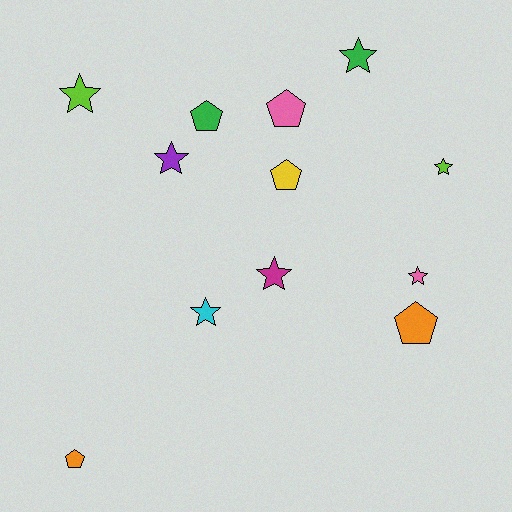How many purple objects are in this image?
There is 1 purple object.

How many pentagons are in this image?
There are 5 pentagons.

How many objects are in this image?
There are 12 objects.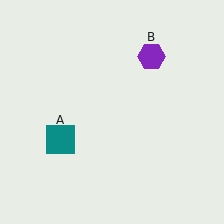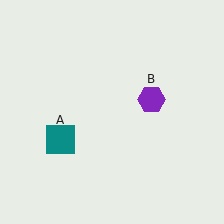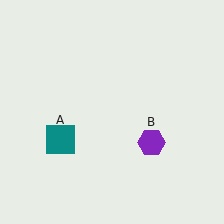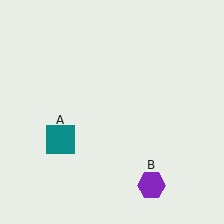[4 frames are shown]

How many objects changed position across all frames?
1 object changed position: purple hexagon (object B).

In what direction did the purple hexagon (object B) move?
The purple hexagon (object B) moved down.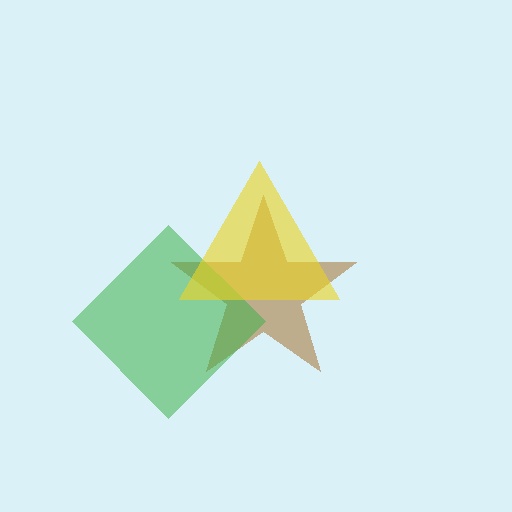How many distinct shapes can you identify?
There are 3 distinct shapes: a brown star, a green diamond, a yellow triangle.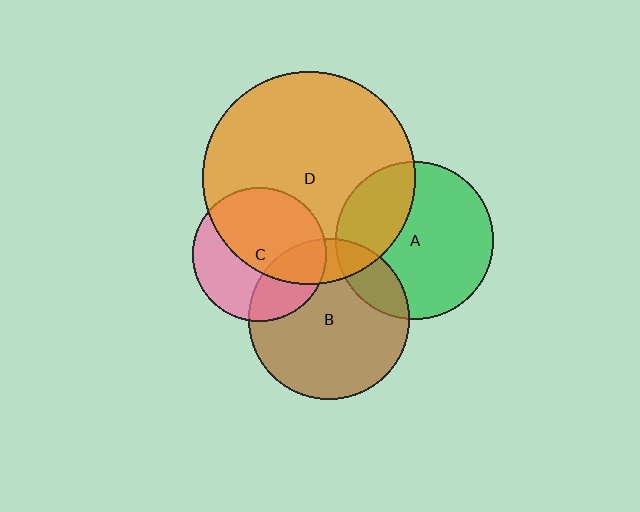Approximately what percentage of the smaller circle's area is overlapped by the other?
Approximately 30%.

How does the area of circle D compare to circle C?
Approximately 2.5 times.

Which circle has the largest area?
Circle D (orange).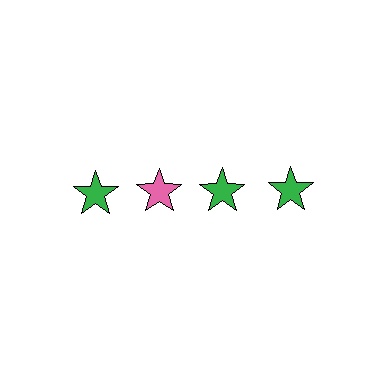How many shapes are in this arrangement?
There are 4 shapes arranged in a grid pattern.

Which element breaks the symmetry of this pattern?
The pink star in the top row, second from left column breaks the symmetry. All other shapes are green stars.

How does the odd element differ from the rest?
It has a different color: pink instead of green.